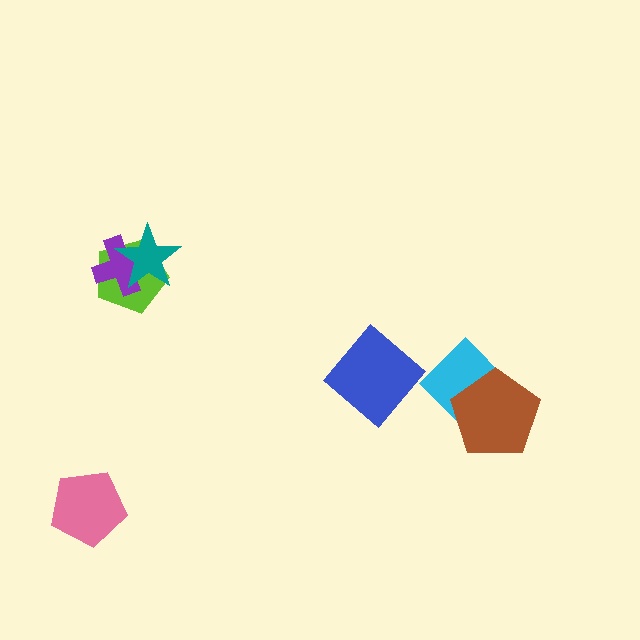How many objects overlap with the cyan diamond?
1 object overlaps with the cyan diamond.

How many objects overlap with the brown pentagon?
1 object overlaps with the brown pentagon.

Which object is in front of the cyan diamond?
The brown pentagon is in front of the cyan diamond.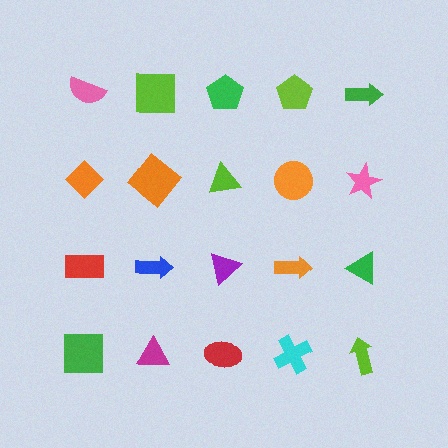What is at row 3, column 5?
A green triangle.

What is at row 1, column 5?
A green arrow.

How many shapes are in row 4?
5 shapes.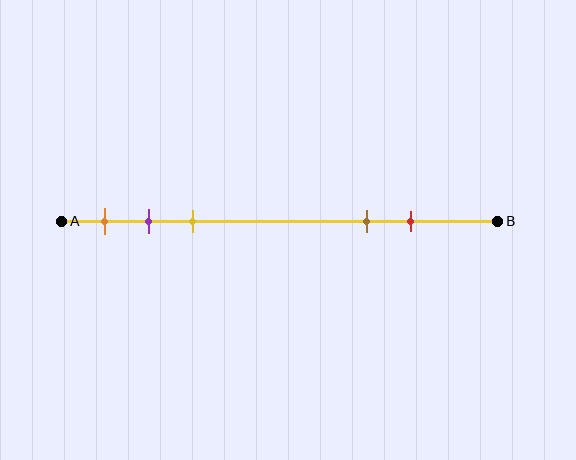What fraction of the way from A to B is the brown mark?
The brown mark is approximately 70% (0.7) of the way from A to B.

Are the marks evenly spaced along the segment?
No, the marks are not evenly spaced.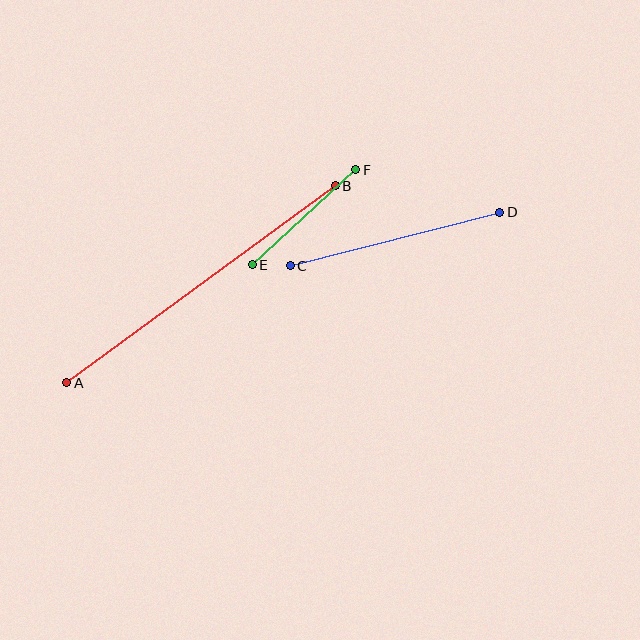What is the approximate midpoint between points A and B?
The midpoint is at approximately (201, 284) pixels.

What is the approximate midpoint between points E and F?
The midpoint is at approximately (304, 217) pixels.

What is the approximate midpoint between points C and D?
The midpoint is at approximately (395, 239) pixels.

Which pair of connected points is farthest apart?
Points A and B are farthest apart.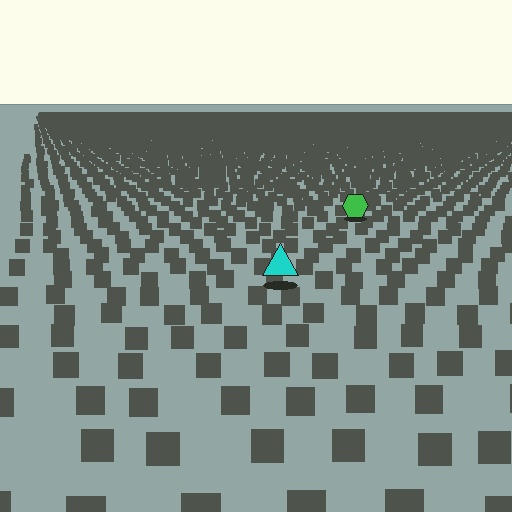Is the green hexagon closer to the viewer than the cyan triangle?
No. The cyan triangle is closer — you can tell from the texture gradient: the ground texture is coarser near it.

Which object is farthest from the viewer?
The green hexagon is farthest from the viewer. It appears smaller and the ground texture around it is denser.